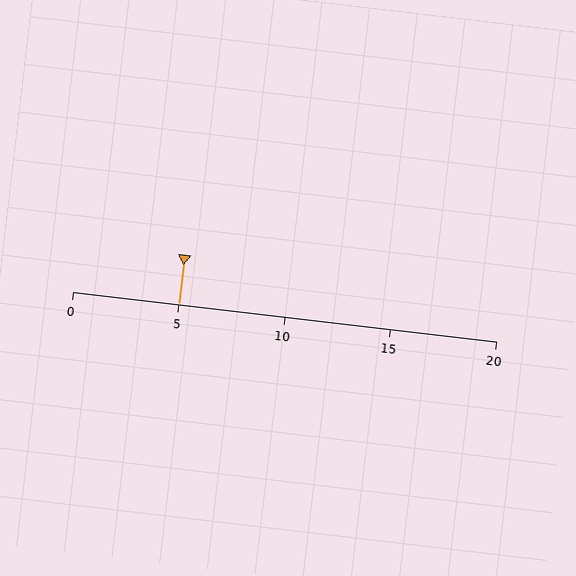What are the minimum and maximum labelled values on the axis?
The axis runs from 0 to 20.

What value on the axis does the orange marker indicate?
The marker indicates approximately 5.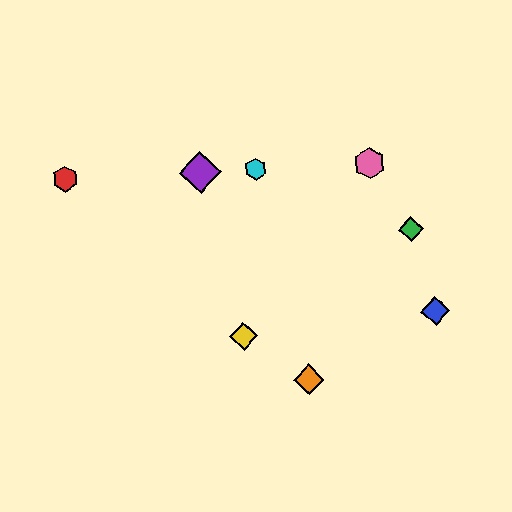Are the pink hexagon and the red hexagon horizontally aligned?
Yes, both are at y≈163.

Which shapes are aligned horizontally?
The red hexagon, the purple diamond, the cyan hexagon, the pink hexagon are aligned horizontally.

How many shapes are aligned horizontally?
4 shapes (the red hexagon, the purple diamond, the cyan hexagon, the pink hexagon) are aligned horizontally.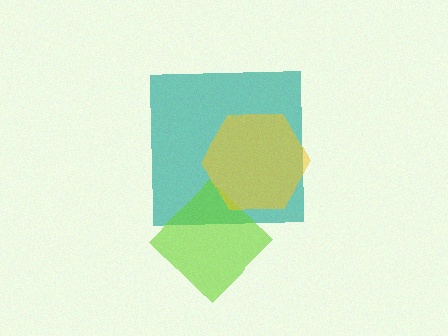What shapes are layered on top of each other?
The layered shapes are: a teal square, a lime diamond, a yellow hexagon.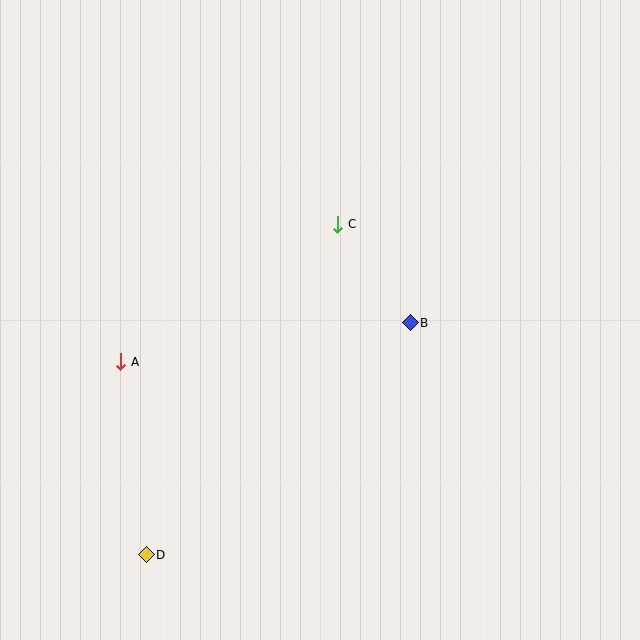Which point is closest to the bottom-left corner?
Point D is closest to the bottom-left corner.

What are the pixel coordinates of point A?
Point A is at (121, 362).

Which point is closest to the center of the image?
Point B at (410, 323) is closest to the center.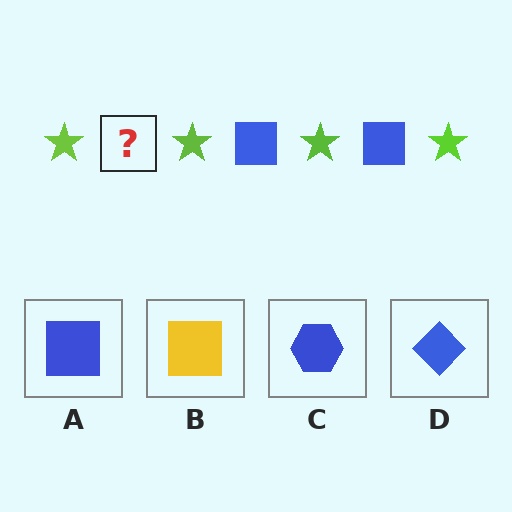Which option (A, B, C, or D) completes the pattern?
A.